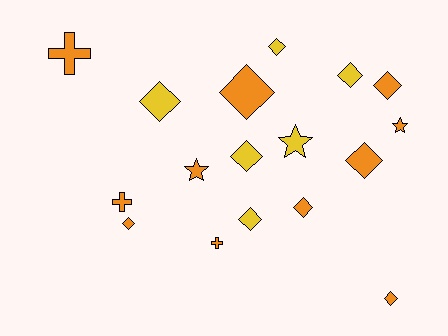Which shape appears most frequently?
Diamond, with 11 objects.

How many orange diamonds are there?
There are 6 orange diamonds.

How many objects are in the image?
There are 17 objects.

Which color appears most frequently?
Orange, with 11 objects.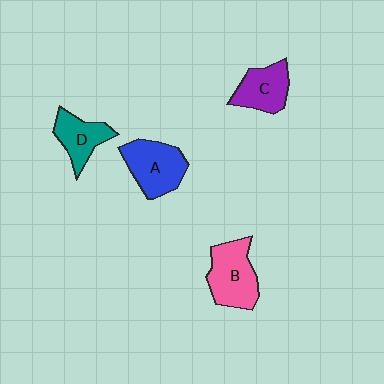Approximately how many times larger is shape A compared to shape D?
Approximately 1.3 times.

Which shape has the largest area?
Shape B (pink).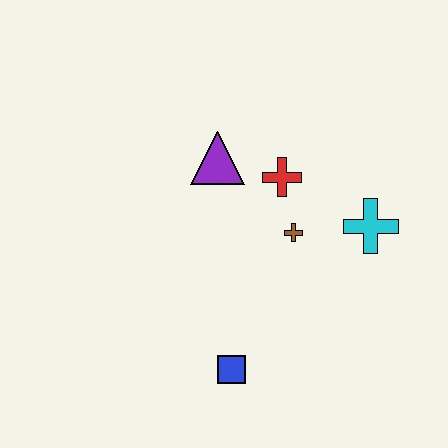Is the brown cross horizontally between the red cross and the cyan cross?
Yes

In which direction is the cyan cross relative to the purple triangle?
The cyan cross is to the right of the purple triangle.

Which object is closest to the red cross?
The brown cross is closest to the red cross.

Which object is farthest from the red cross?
The blue square is farthest from the red cross.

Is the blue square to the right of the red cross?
No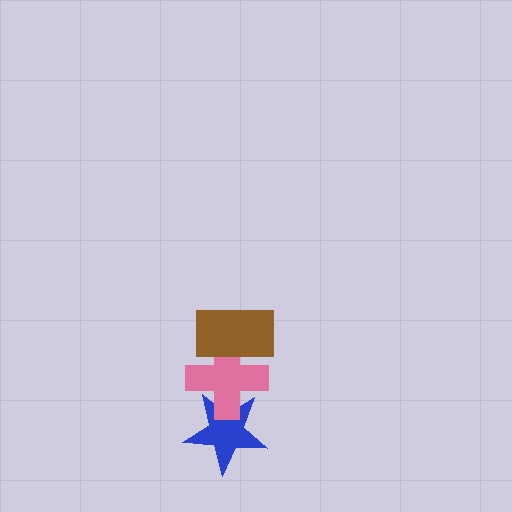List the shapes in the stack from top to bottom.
From top to bottom: the brown rectangle, the pink cross, the blue star.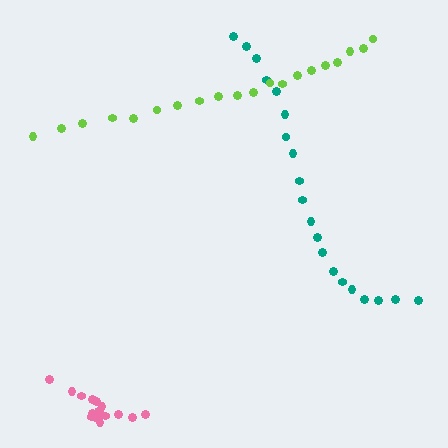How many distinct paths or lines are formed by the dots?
There are 3 distinct paths.